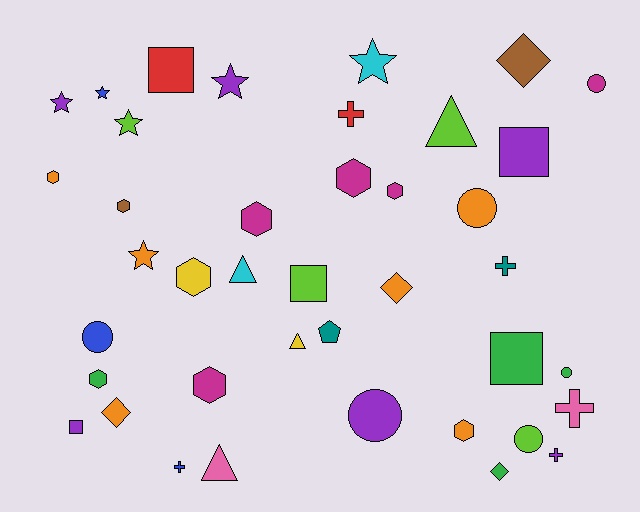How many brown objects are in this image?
There are 2 brown objects.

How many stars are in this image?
There are 6 stars.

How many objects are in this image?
There are 40 objects.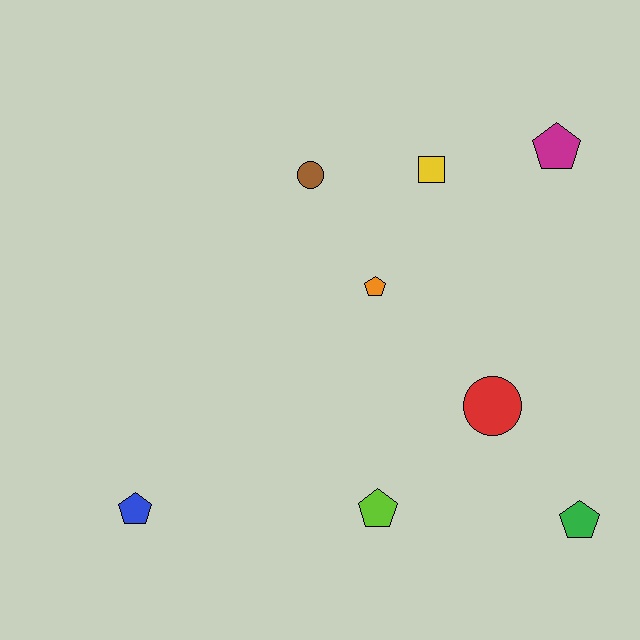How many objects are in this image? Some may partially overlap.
There are 8 objects.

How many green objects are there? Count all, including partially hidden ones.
There is 1 green object.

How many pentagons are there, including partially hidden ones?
There are 5 pentagons.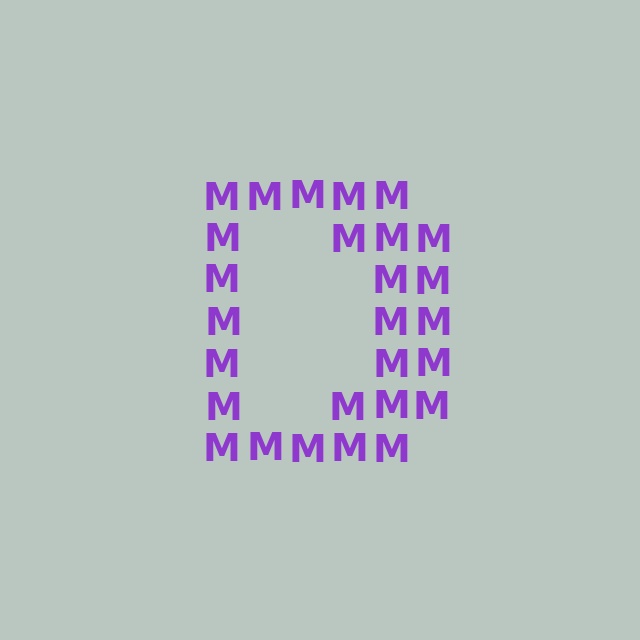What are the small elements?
The small elements are letter M's.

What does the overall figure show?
The overall figure shows the letter D.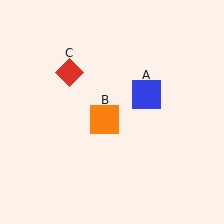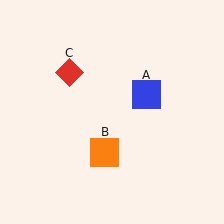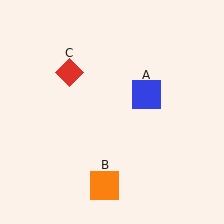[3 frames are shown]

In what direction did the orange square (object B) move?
The orange square (object B) moved down.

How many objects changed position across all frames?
1 object changed position: orange square (object B).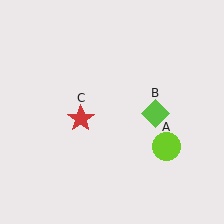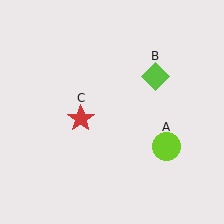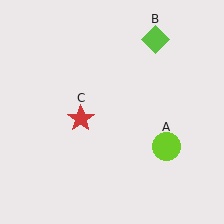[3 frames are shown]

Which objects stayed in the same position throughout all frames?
Lime circle (object A) and red star (object C) remained stationary.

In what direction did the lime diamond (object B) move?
The lime diamond (object B) moved up.